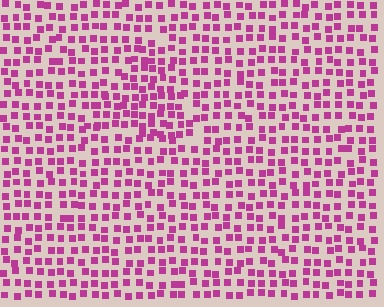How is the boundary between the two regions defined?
The boundary is defined by a change in element density (approximately 1.4x ratio). All elements are the same color, size, and shape.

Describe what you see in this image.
The image contains small magenta elements arranged at two different densities. A triangle-shaped region is visible where the elements are more densely packed than the surrounding area.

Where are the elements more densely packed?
The elements are more densely packed inside the triangle boundary.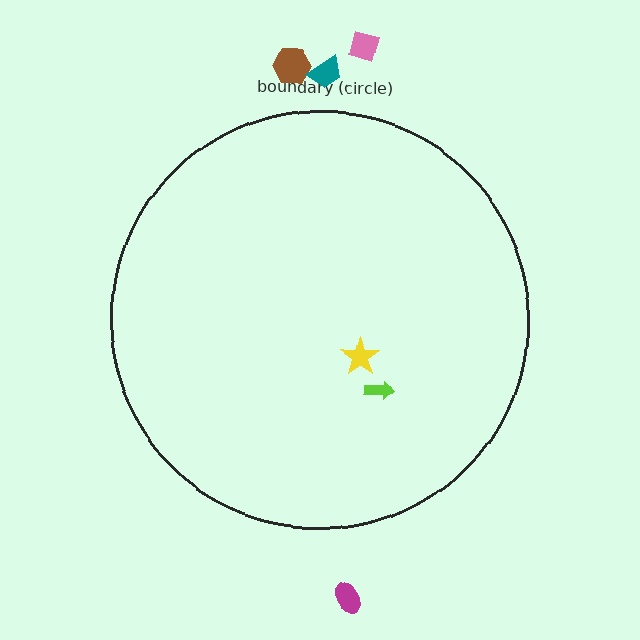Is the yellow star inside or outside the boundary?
Inside.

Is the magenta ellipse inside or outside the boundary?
Outside.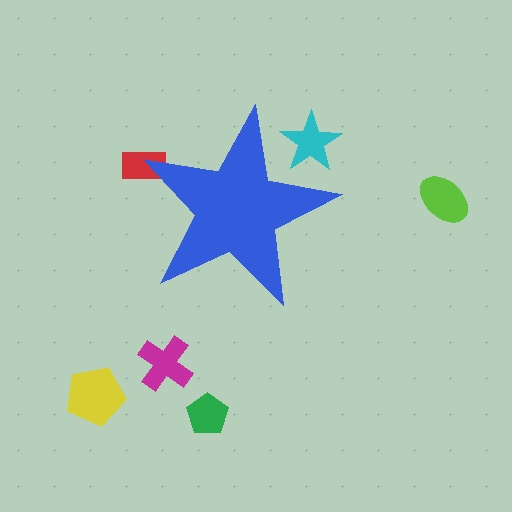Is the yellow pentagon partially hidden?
No, the yellow pentagon is fully visible.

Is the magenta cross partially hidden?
No, the magenta cross is fully visible.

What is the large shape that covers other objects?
A blue star.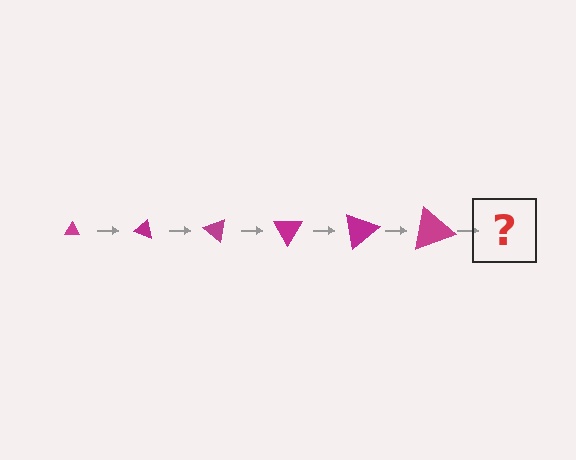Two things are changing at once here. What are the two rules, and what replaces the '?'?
The two rules are that the triangle grows larger each step and it rotates 20 degrees each step. The '?' should be a triangle, larger than the previous one and rotated 120 degrees from the start.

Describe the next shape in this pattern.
It should be a triangle, larger than the previous one and rotated 120 degrees from the start.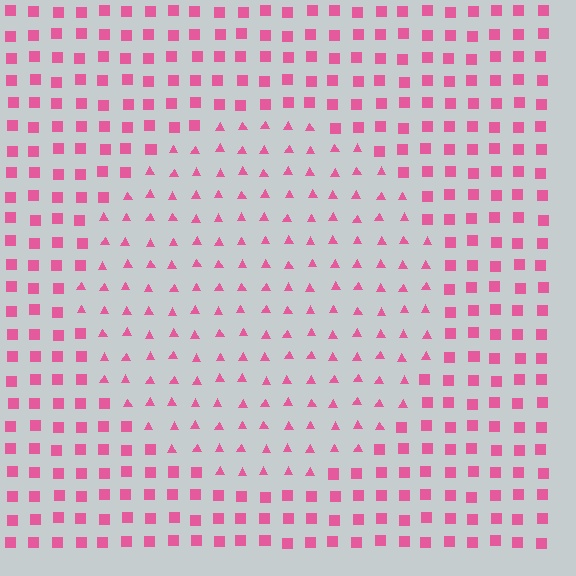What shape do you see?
I see a circle.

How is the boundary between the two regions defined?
The boundary is defined by a change in element shape: triangles inside vs. squares outside. All elements share the same color and spacing.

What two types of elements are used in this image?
The image uses triangles inside the circle region and squares outside it.